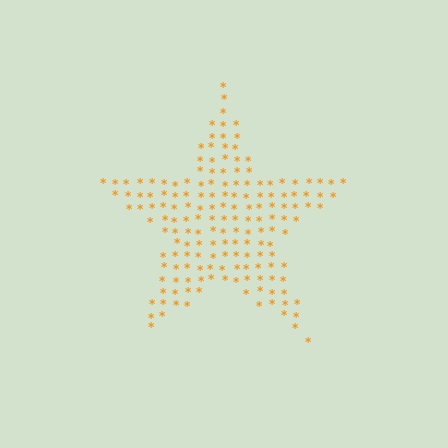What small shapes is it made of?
It is made of small asterisks.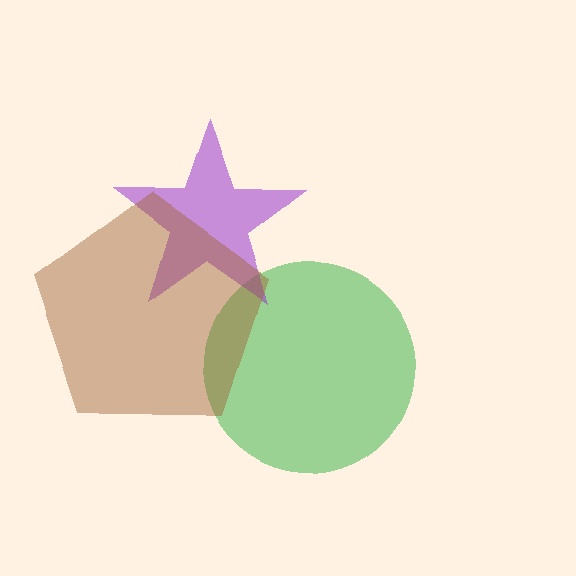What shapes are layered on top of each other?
The layered shapes are: a green circle, a purple star, a brown pentagon.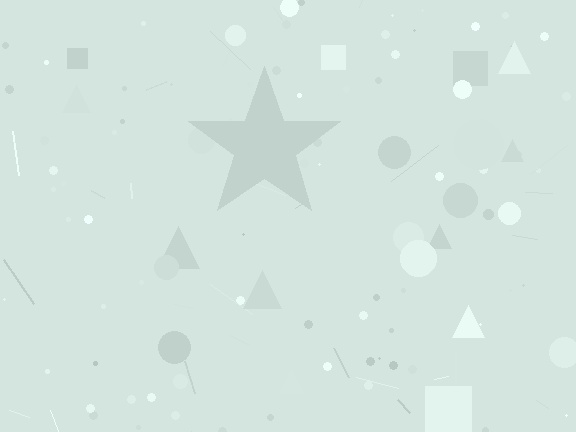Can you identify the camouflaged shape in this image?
The camouflaged shape is a star.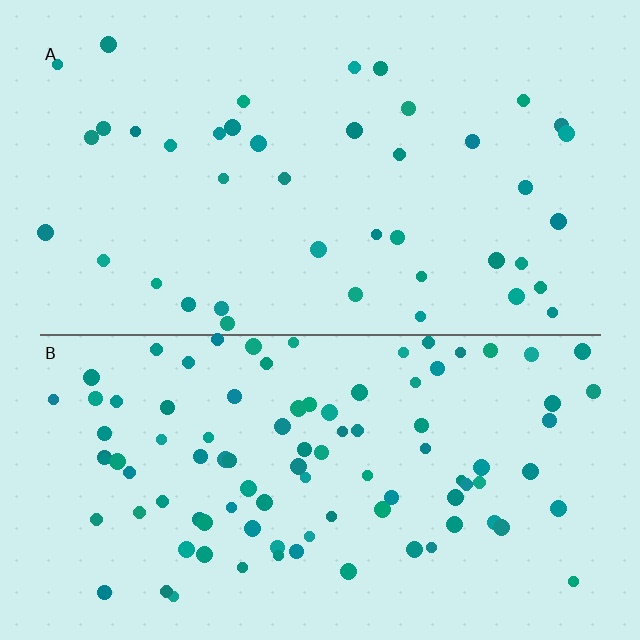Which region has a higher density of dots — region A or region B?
B (the bottom).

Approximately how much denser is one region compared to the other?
Approximately 2.3× — region B over region A.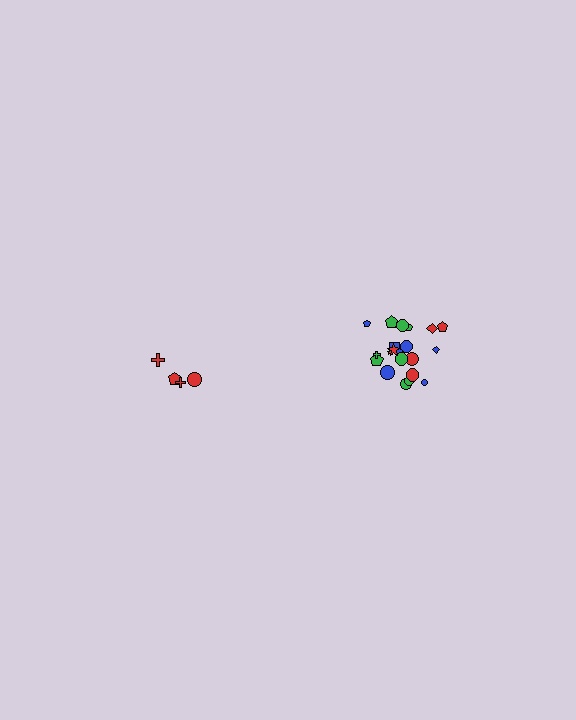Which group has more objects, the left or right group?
The right group.